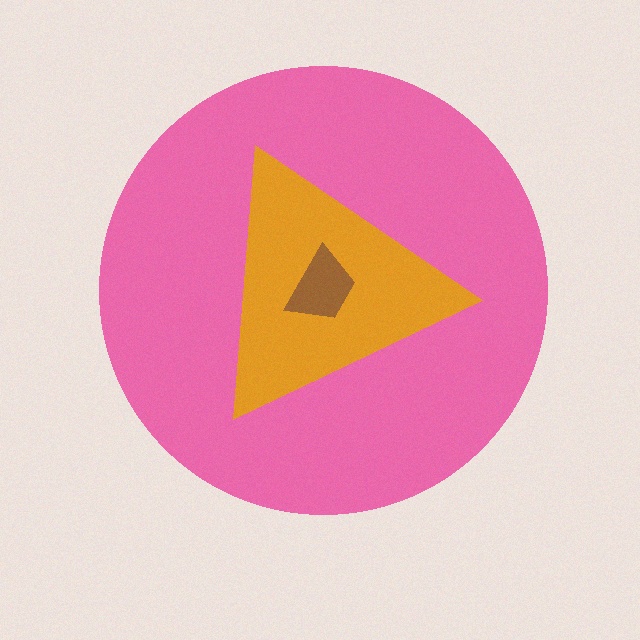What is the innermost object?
The brown trapezoid.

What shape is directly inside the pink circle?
The orange triangle.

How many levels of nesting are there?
3.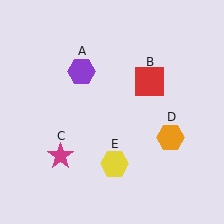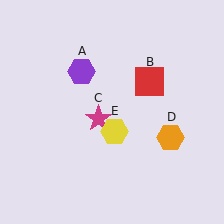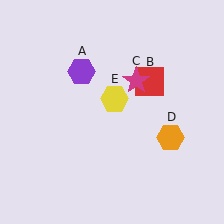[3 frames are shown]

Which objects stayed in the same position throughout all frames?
Purple hexagon (object A) and red square (object B) and orange hexagon (object D) remained stationary.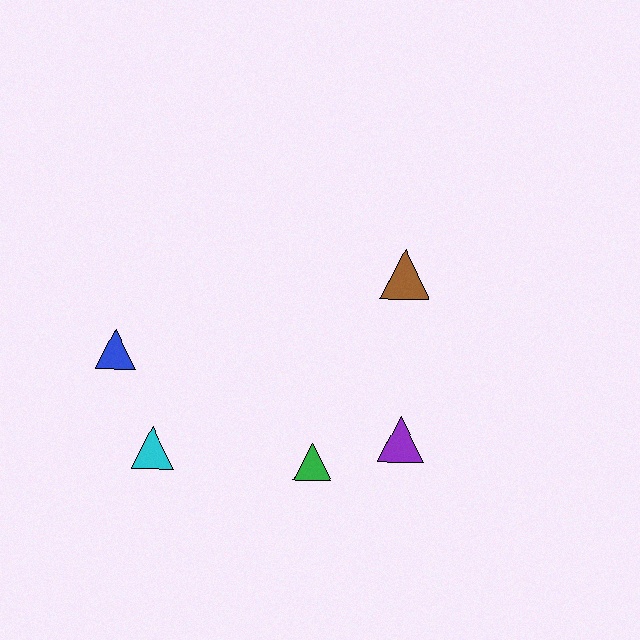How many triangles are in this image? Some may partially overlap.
There are 5 triangles.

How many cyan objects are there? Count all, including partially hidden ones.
There is 1 cyan object.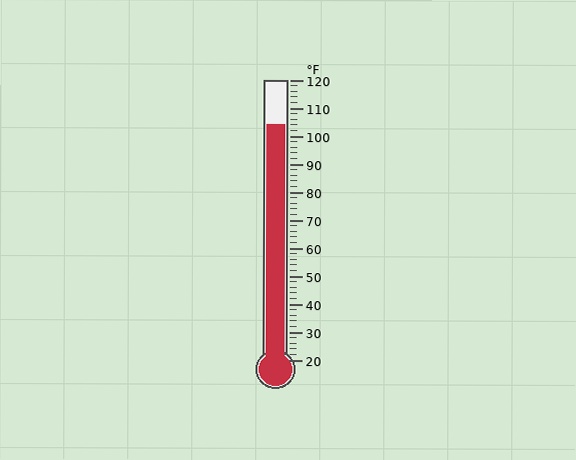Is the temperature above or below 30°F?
The temperature is above 30°F.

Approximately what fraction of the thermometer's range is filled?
The thermometer is filled to approximately 85% of its range.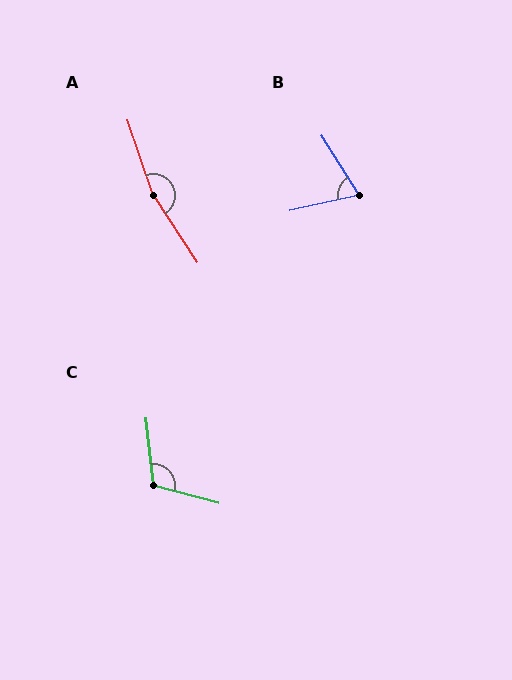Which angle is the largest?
A, at approximately 165 degrees.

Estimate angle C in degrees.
Approximately 111 degrees.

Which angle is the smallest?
B, at approximately 70 degrees.